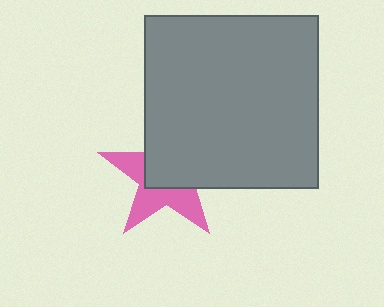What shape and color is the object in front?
The object in front is a gray square.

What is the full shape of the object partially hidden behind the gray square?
The partially hidden object is a pink star.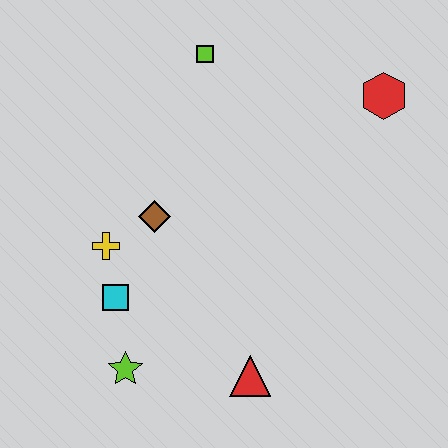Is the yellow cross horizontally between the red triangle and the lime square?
No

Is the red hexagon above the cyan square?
Yes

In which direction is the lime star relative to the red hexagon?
The lime star is below the red hexagon.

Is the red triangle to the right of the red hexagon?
No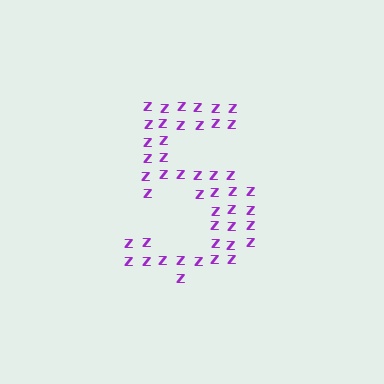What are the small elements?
The small elements are letter Z's.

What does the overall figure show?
The overall figure shows the digit 5.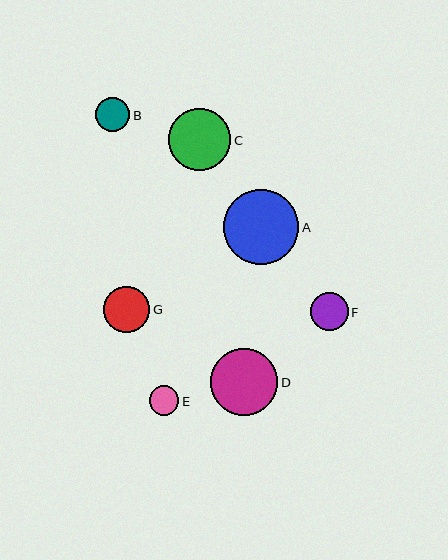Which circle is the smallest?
Circle E is the smallest with a size of approximately 30 pixels.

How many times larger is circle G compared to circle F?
Circle G is approximately 1.2 times the size of circle F.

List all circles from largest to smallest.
From largest to smallest: A, D, C, G, F, B, E.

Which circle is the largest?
Circle A is the largest with a size of approximately 75 pixels.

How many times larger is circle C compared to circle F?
Circle C is approximately 1.6 times the size of circle F.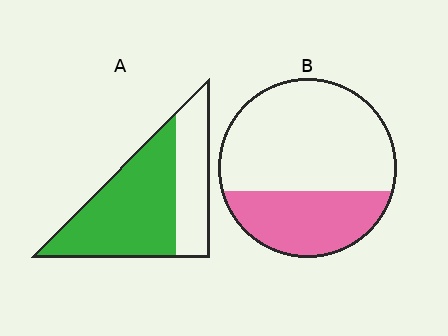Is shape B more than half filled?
No.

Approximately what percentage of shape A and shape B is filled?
A is approximately 65% and B is approximately 35%.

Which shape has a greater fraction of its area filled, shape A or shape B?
Shape A.